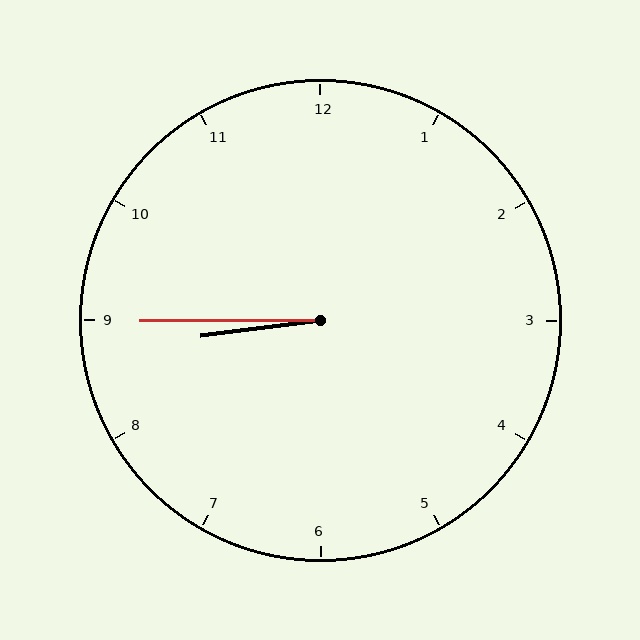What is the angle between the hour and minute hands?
Approximately 8 degrees.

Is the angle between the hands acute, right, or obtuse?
It is acute.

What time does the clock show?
8:45.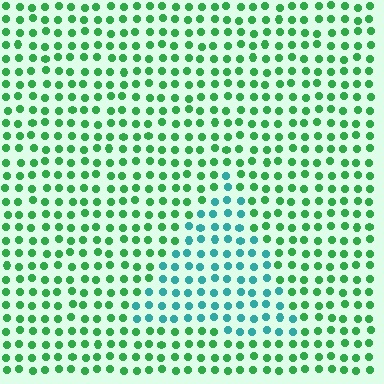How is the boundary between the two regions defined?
The boundary is defined purely by a slight shift in hue (about 46 degrees). Spacing, size, and orientation are identical on both sides.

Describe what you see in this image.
The image is filled with small green elements in a uniform arrangement. A triangle-shaped region is visible where the elements are tinted to a slightly different hue, forming a subtle color boundary.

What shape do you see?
I see a triangle.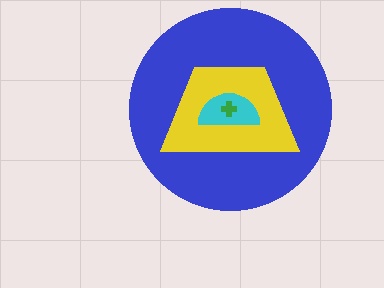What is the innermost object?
The green cross.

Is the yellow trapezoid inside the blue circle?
Yes.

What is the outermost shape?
The blue circle.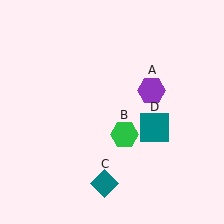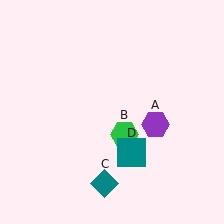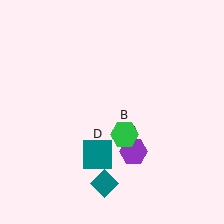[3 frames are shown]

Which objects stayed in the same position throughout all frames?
Green hexagon (object B) and teal diamond (object C) remained stationary.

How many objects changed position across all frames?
2 objects changed position: purple hexagon (object A), teal square (object D).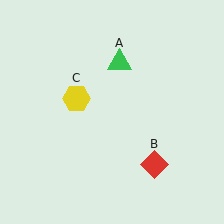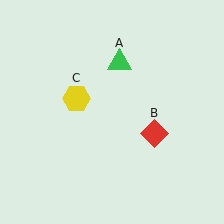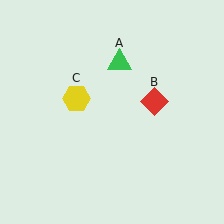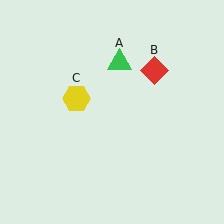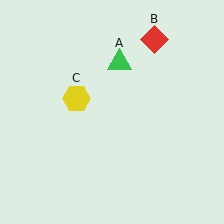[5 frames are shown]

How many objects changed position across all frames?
1 object changed position: red diamond (object B).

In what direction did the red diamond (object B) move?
The red diamond (object B) moved up.